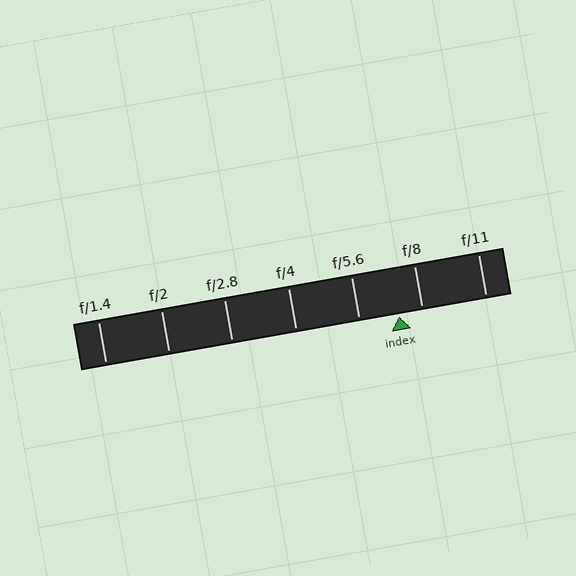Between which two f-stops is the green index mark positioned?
The index mark is between f/5.6 and f/8.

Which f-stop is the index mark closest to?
The index mark is closest to f/8.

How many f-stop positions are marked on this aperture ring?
There are 7 f-stop positions marked.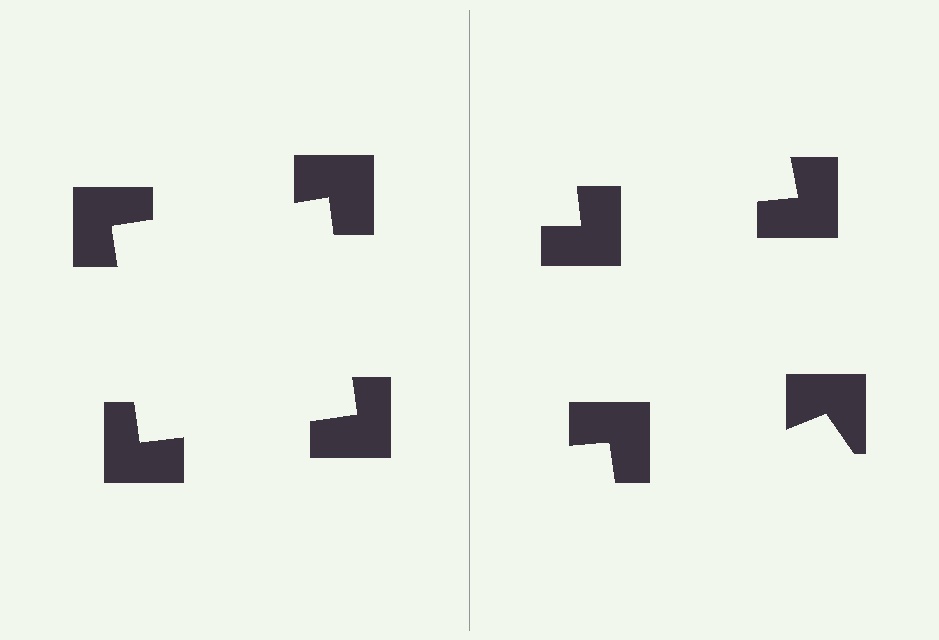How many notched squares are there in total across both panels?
8 — 4 on each side.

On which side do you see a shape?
An illusory square appears on the left side. On the right side the wedge cuts are rotated, so no coherent shape forms.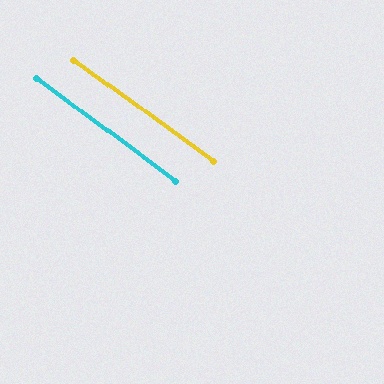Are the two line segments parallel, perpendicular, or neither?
Parallel — their directions differ by only 1.0°.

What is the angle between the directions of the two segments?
Approximately 1 degree.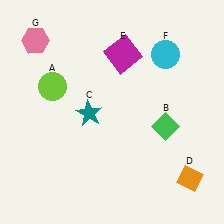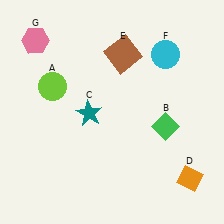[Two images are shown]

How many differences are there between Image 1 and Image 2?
There is 1 difference between the two images.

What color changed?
The square (E) changed from magenta in Image 1 to brown in Image 2.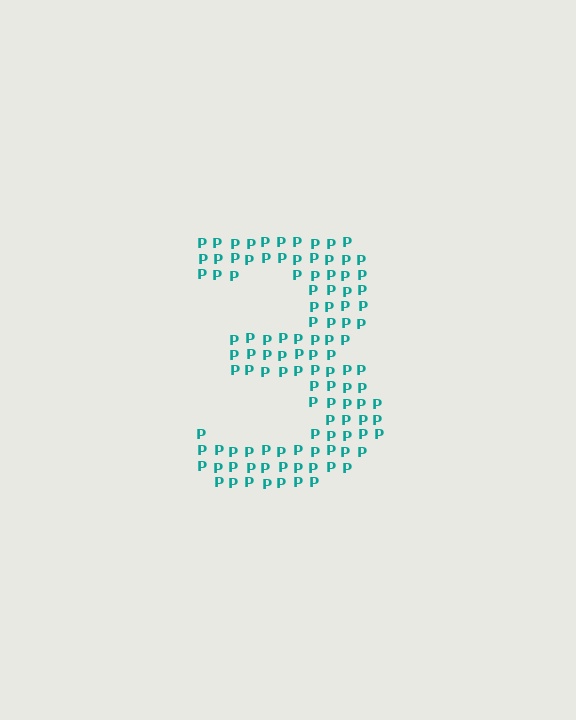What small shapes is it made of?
It is made of small letter P's.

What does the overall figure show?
The overall figure shows the digit 3.